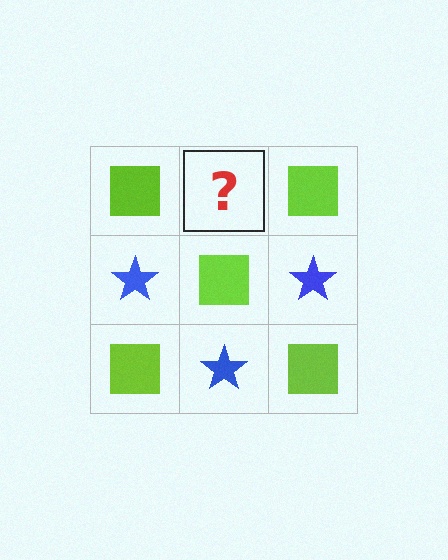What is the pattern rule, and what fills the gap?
The rule is that it alternates lime square and blue star in a checkerboard pattern. The gap should be filled with a blue star.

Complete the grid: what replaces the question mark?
The question mark should be replaced with a blue star.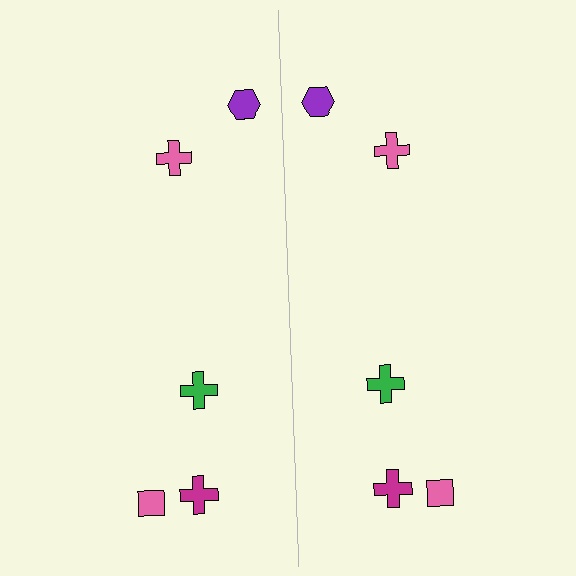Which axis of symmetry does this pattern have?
The pattern has a vertical axis of symmetry running through the center of the image.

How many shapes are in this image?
There are 10 shapes in this image.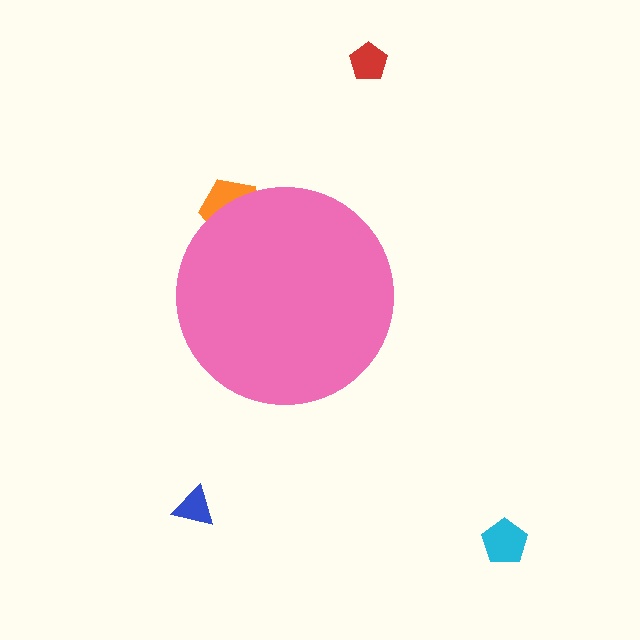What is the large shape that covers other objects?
A pink circle.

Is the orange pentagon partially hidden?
Yes, the orange pentagon is partially hidden behind the pink circle.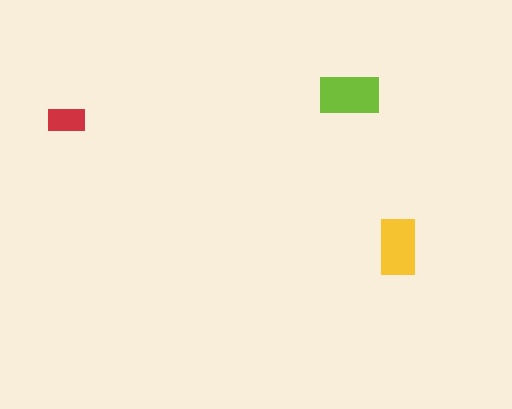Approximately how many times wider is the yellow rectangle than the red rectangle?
About 1.5 times wider.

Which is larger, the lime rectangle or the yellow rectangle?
The lime one.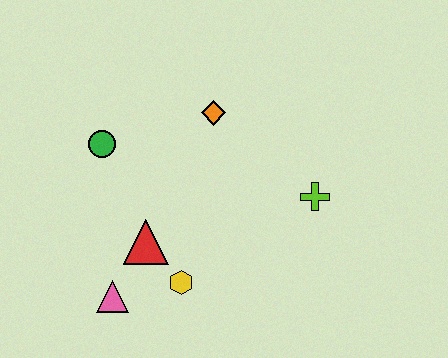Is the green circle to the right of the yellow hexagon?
No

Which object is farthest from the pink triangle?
The lime cross is farthest from the pink triangle.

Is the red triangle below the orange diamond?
Yes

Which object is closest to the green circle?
The red triangle is closest to the green circle.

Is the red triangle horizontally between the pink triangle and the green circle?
No